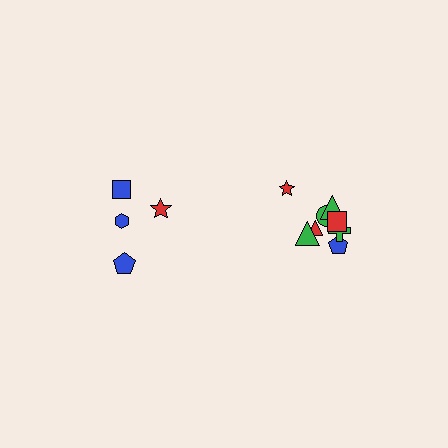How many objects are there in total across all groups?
There are 12 objects.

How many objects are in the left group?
There are 4 objects.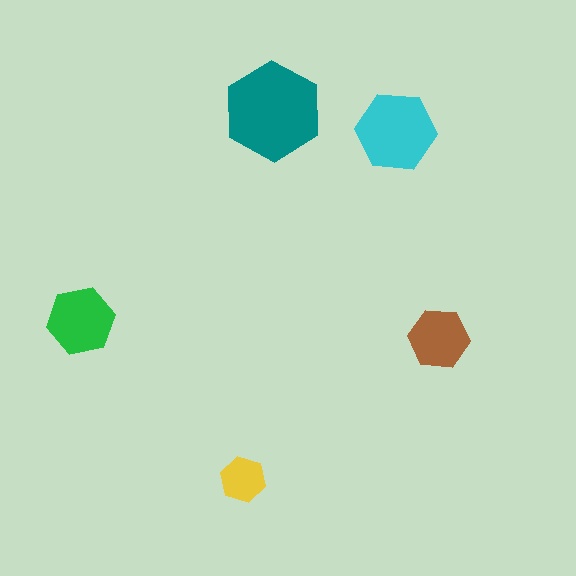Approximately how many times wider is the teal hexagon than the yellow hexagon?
About 2 times wider.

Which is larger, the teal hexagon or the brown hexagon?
The teal one.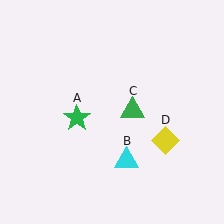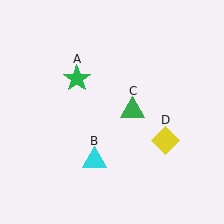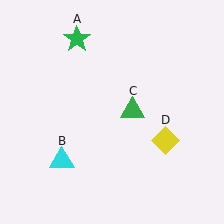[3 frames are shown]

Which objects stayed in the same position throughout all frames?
Green triangle (object C) and yellow diamond (object D) remained stationary.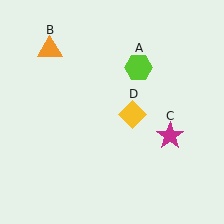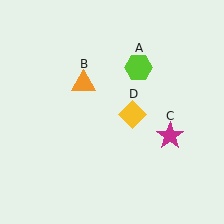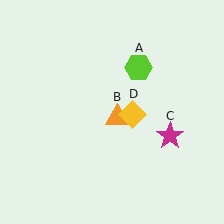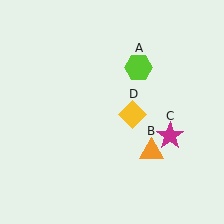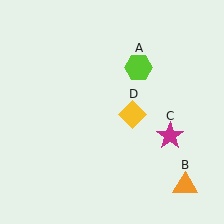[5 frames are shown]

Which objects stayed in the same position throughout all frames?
Lime hexagon (object A) and magenta star (object C) and yellow diamond (object D) remained stationary.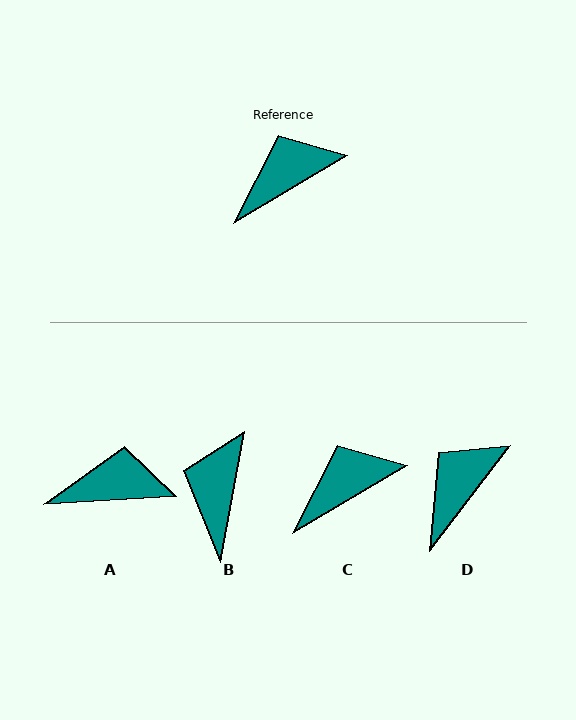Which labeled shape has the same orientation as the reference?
C.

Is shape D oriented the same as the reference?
No, it is off by about 22 degrees.